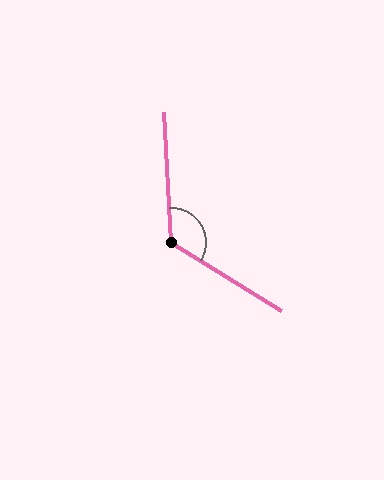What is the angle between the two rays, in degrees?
Approximately 125 degrees.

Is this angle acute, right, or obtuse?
It is obtuse.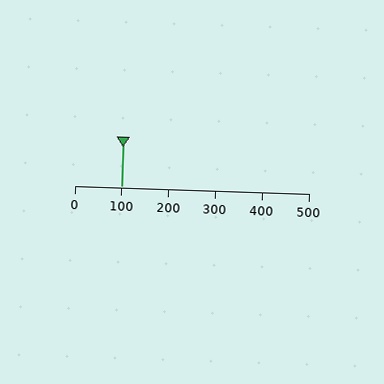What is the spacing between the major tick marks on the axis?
The major ticks are spaced 100 apart.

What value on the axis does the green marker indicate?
The marker indicates approximately 100.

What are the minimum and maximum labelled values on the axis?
The axis runs from 0 to 500.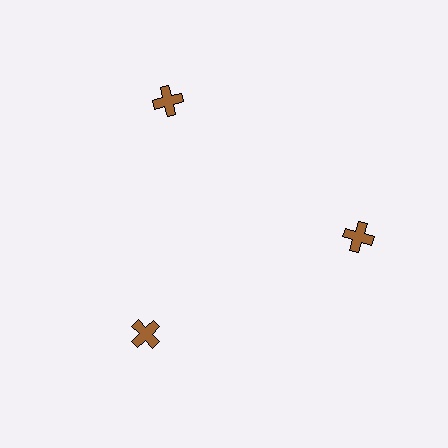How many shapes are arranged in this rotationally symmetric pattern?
There are 3 shapes, arranged in 3 groups of 1.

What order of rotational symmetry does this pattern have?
This pattern has 3-fold rotational symmetry.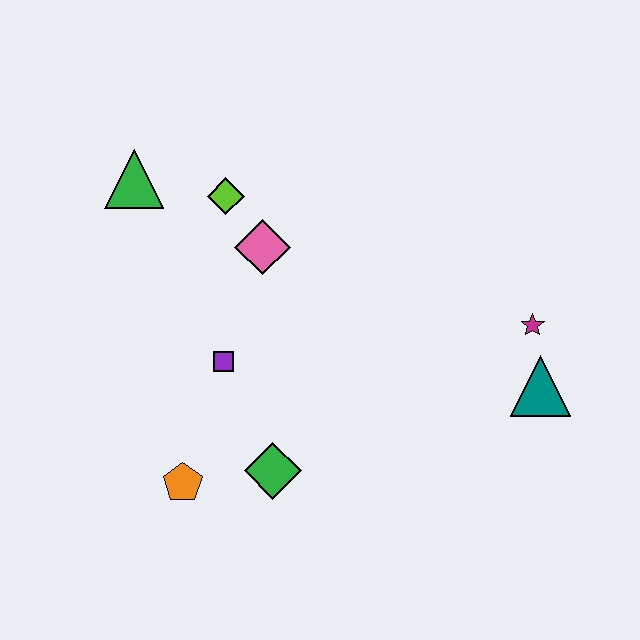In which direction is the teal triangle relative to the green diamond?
The teal triangle is to the right of the green diamond.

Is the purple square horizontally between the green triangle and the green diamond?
Yes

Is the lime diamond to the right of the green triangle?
Yes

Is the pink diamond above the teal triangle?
Yes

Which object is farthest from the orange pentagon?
The magenta star is farthest from the orange pentagon.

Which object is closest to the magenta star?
The teal triangle is closest to the magenta star.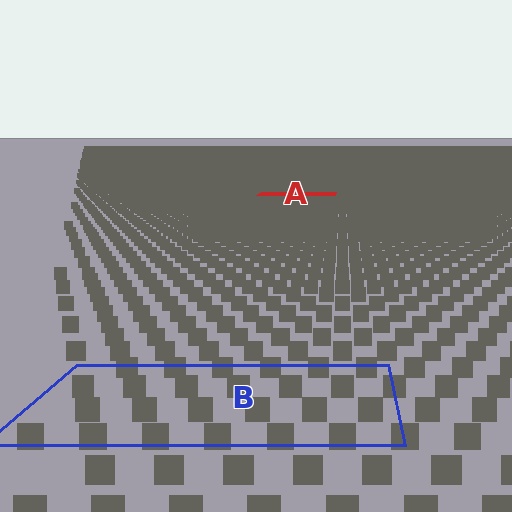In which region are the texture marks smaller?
The texture marks are smaller in region A, because it is farther away.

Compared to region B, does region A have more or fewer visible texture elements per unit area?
Region A has more texture elements per unit area — they are packed more densely because it is farther away.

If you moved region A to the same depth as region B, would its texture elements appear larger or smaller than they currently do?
They would appear larger. At a closer depth, the same texture elements are projected at a bigger on-screen size.